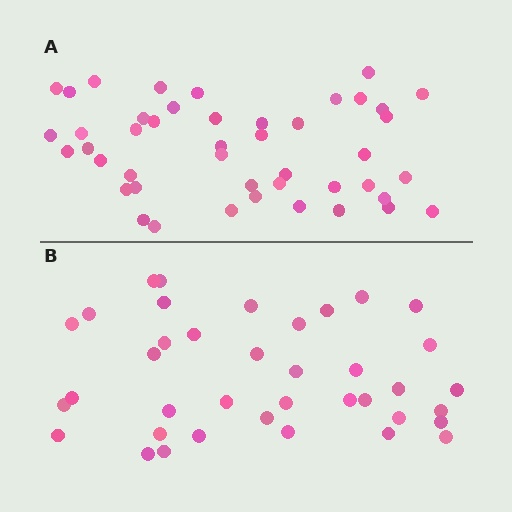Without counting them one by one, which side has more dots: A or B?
Region A (the top region) has more dots.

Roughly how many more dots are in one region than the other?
Region A has roughly 8 or so more dots than region B.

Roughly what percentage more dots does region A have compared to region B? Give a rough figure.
About 20% more.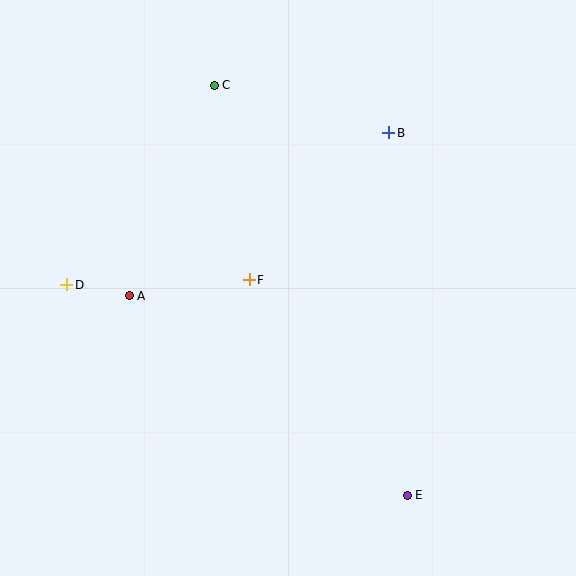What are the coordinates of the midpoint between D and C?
The midpoint between D and C is at (141, 185).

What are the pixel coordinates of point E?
Point E is at (407, 495).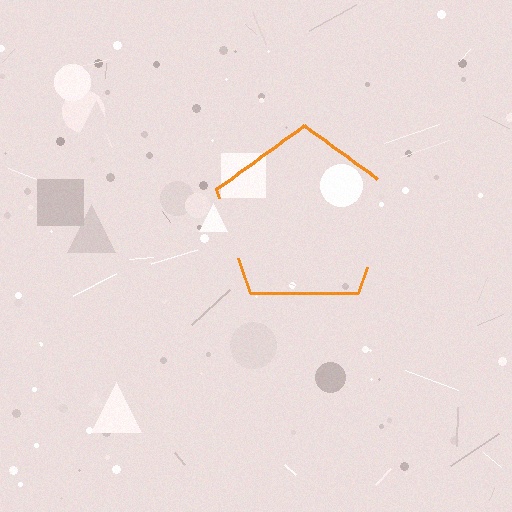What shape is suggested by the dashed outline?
The dashed outline suggests a pentagon.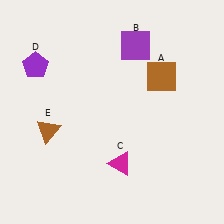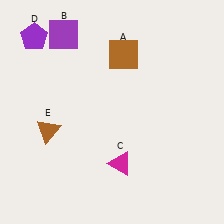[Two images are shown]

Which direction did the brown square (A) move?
The brown square (A) moved left.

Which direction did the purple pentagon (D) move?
The purple pentagon (D) moved up.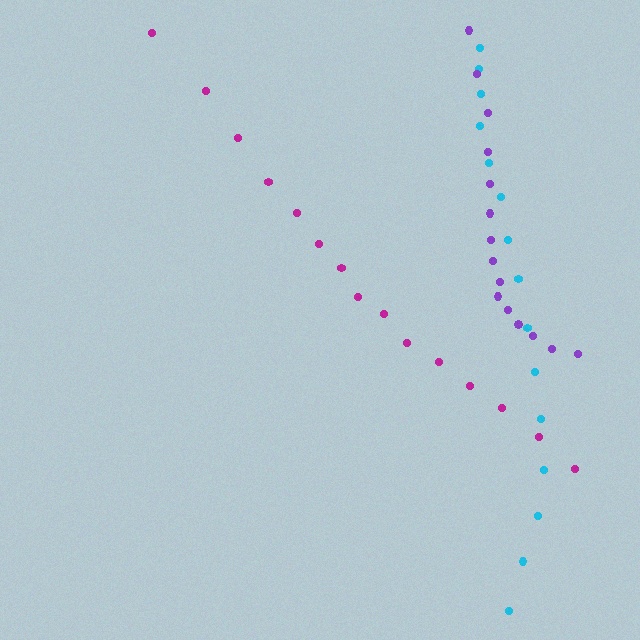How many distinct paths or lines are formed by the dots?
There are 3 distinct paths.